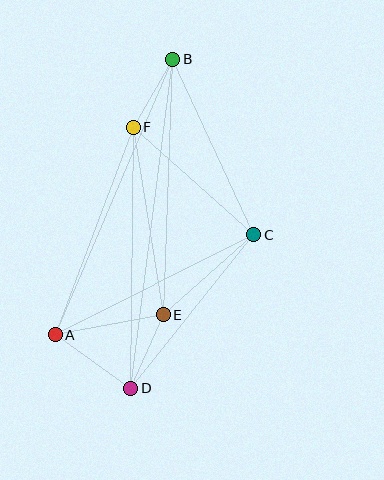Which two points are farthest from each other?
Points B and D are farthest from each other.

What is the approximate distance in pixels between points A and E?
The distance between A and E is approximately 110 pixels.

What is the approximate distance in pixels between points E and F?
The distance between E and F is approximately 190 pixels.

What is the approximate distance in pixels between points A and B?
The distance between A and B is approximately 299 pixels.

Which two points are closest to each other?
Points B and F are closest to each other.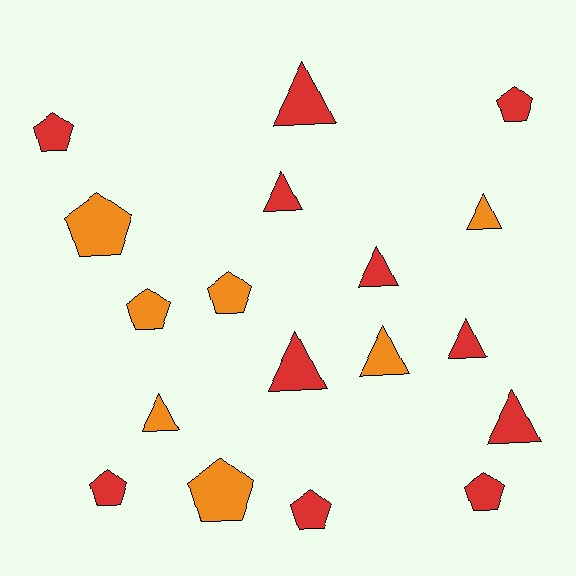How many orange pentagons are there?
There are 4 orange pentagons.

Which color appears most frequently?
Red, with 11 objects.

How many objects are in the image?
There are 18 objects.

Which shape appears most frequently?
Triangle, with 9 objects.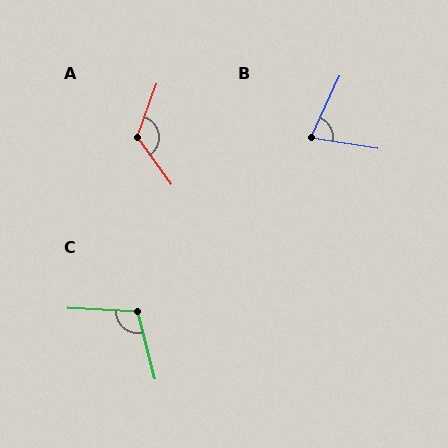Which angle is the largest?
A, at approximately 124 degrees.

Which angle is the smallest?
B, at approximately 74 degrees.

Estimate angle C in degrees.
Approximately 107 degrees.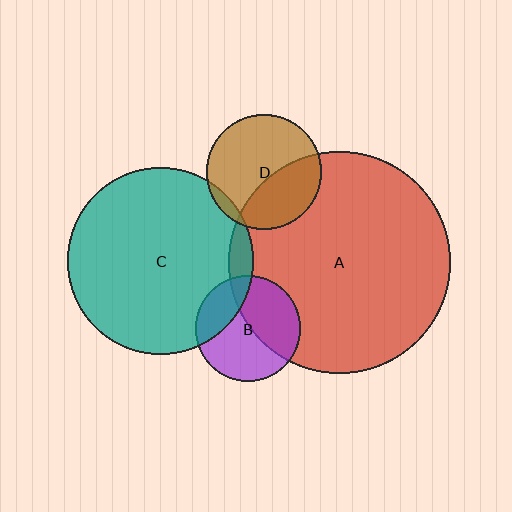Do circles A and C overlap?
Yes.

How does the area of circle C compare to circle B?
Approximately 3.1 times.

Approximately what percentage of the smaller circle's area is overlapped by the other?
Approximately 5%.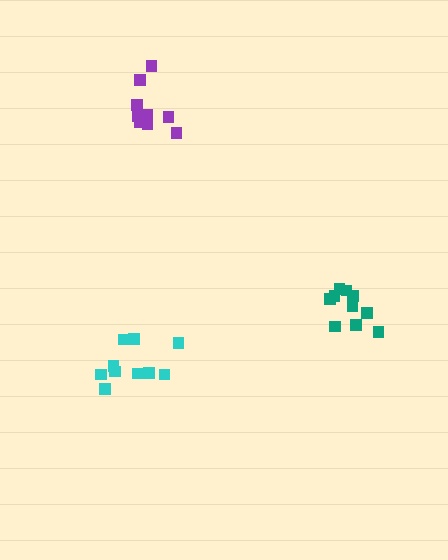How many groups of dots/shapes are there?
There are 3 groups.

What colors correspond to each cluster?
The clusters are colored: cyan, purple, teal.